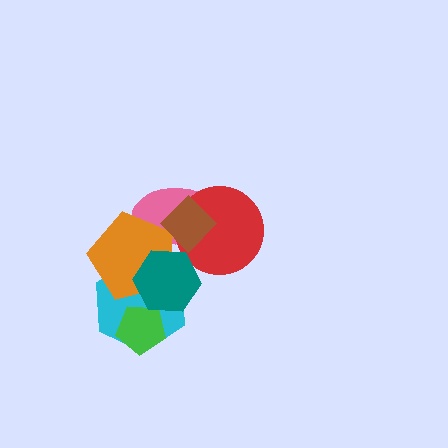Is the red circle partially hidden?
Yes, it is partially covered by another shape.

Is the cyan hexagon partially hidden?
Yes, it is partially covered by another shape.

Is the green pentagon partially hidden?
Yes, it is partially covered by another shape.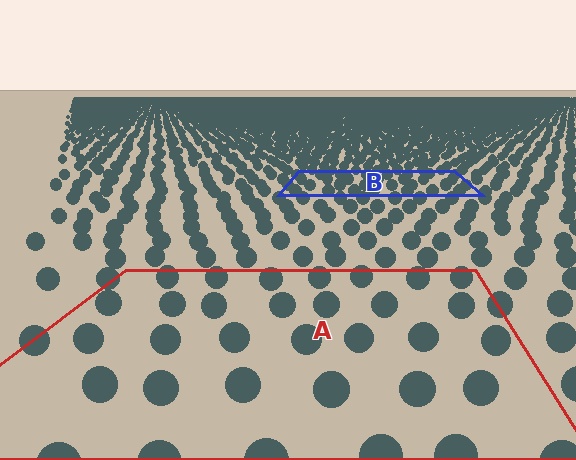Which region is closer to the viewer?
Region A is closer. The texture elements there are larger and more spread out.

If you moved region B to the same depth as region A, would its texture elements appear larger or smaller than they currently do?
They would appear larger. At a closer depth, the same texture elements are projected at a bigger on-screen size.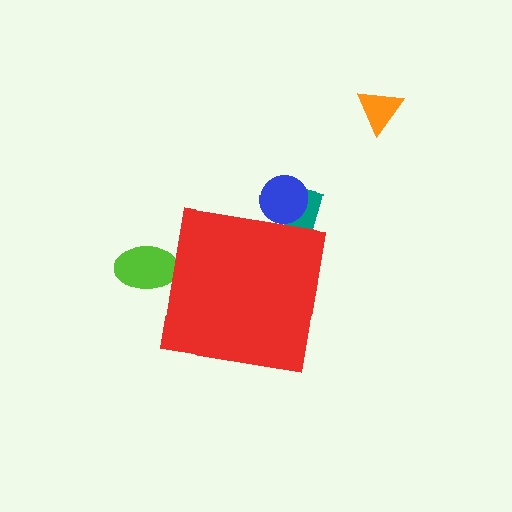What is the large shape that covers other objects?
A red square.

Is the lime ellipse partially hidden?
Yes, the lime ellipse is partially hidden behind the red square.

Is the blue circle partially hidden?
Yes, the blue circle is partially hidden behind the red square.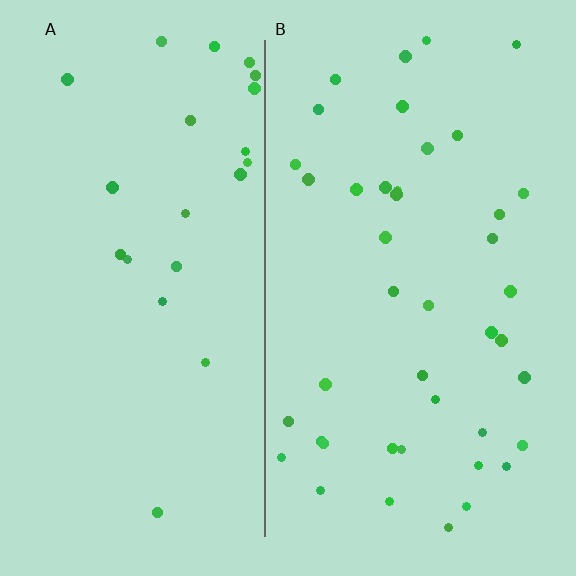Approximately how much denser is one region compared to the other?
Approximately 1.9× — region B over region A.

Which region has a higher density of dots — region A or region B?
B (the right).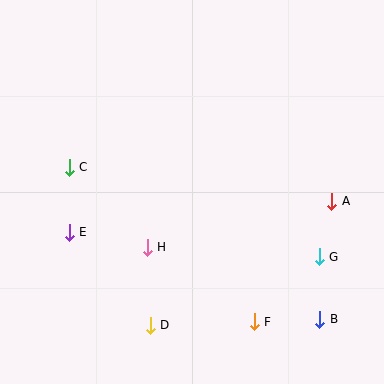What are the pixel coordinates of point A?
Point A is at (332, 201).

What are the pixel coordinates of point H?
Point H is at (147, 247).